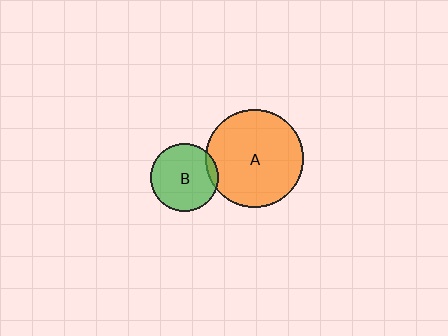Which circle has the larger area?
Circle A (orange).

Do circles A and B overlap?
Yes.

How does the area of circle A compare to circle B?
Approximately 2.1 times.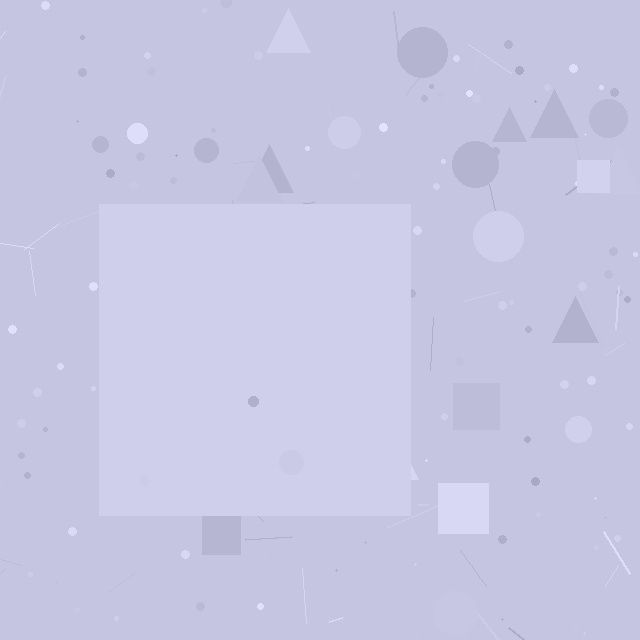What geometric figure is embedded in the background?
A square is embedded in the background.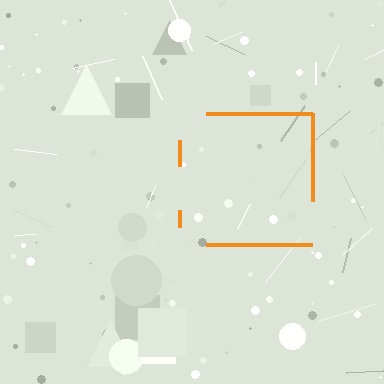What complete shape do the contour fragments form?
The contour fragments form a square.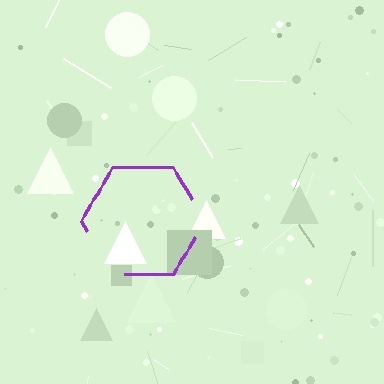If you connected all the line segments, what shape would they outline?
They would outline a hexagon.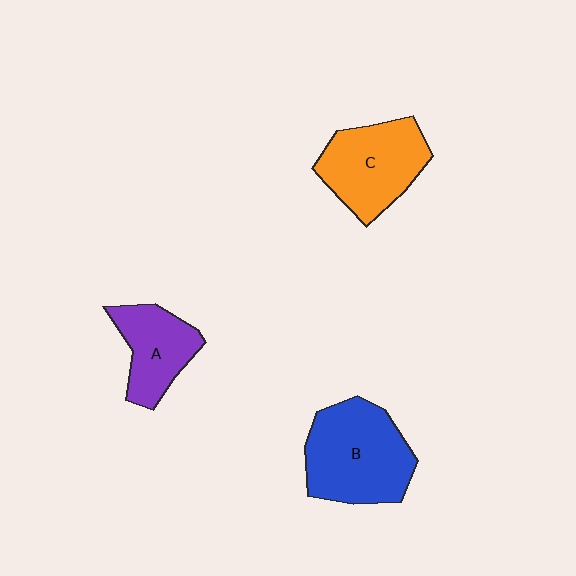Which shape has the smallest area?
Shape A (purple).